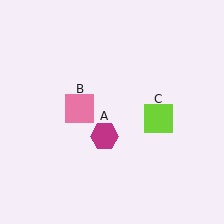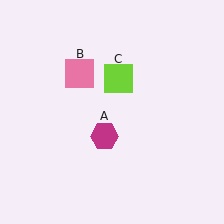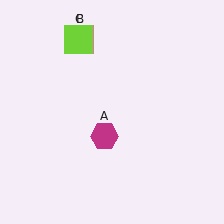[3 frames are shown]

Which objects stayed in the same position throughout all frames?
Magenta hexagon (object A) remained stationary.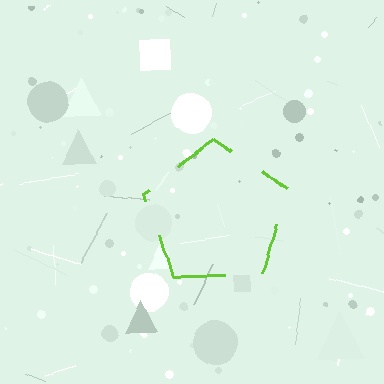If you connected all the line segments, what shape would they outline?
They would outline a pentagon.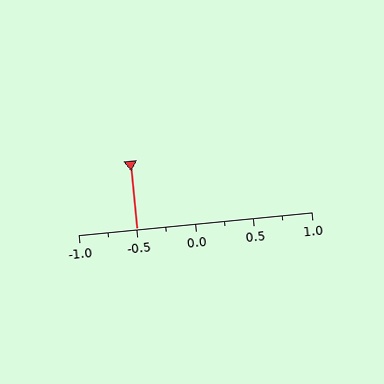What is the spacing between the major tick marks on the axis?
The major ticks are spaced 0.5 apart.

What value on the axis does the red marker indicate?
The marker indicates approximately -0.5.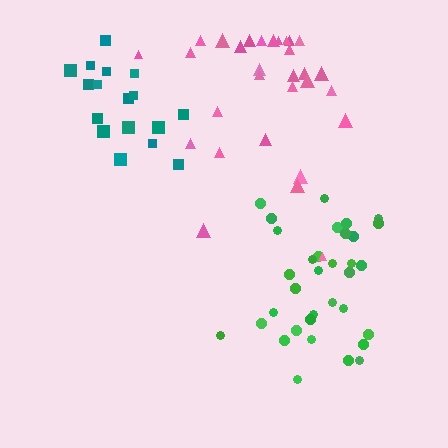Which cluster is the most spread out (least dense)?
Pink.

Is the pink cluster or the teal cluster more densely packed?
Teal.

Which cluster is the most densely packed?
Green.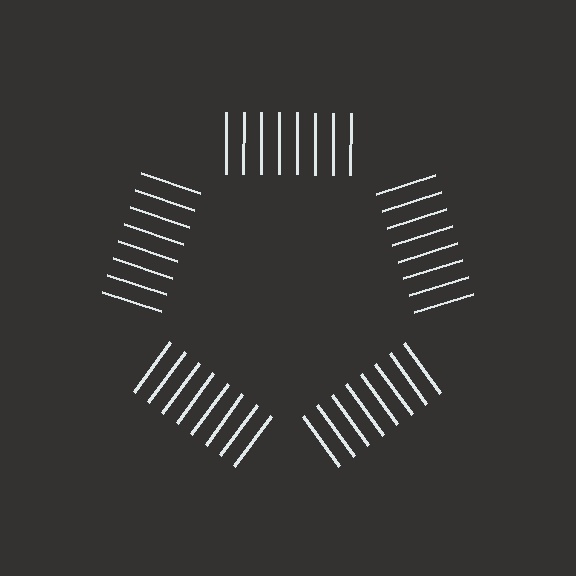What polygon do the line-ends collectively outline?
An illusory pentagon — the line segments terminate on its edges but no continuous stroke is drawn.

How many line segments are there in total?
40 — 8 along each of the 5 edges.